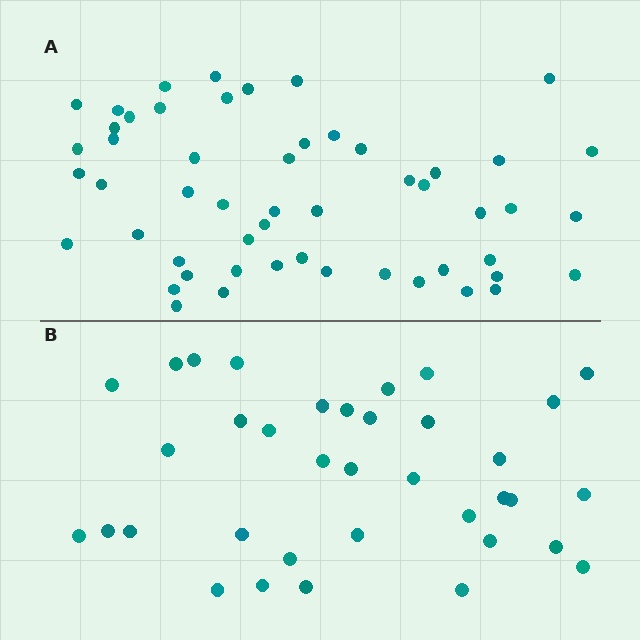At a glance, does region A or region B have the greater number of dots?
Region A (the top region) has more dots.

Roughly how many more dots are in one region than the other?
Region A has approximately 15 more dots than region B.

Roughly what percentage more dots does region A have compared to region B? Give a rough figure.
About 45% more.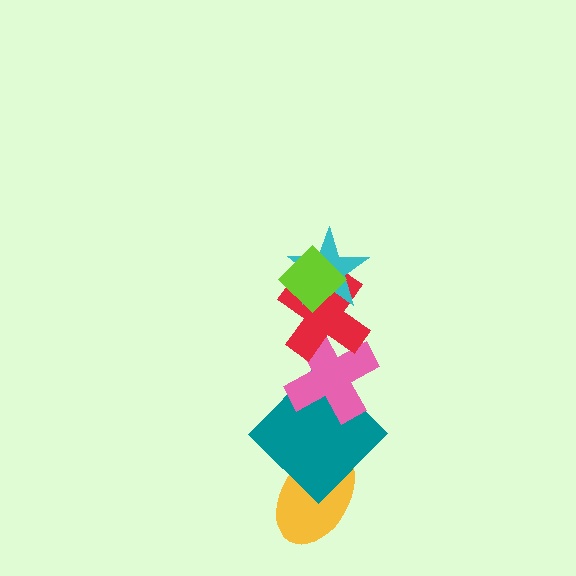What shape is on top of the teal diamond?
The pink cross is on top of the teal diamond.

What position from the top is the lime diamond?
The lime diamond is 1st from the top.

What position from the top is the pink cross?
The pink cross is 4th from the top.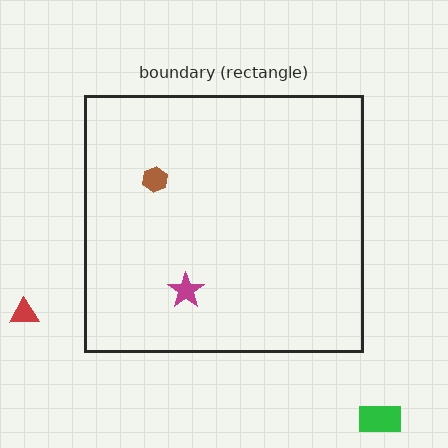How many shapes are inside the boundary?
2 inside, 2 outside.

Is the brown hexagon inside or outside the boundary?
Inside.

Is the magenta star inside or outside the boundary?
Inside.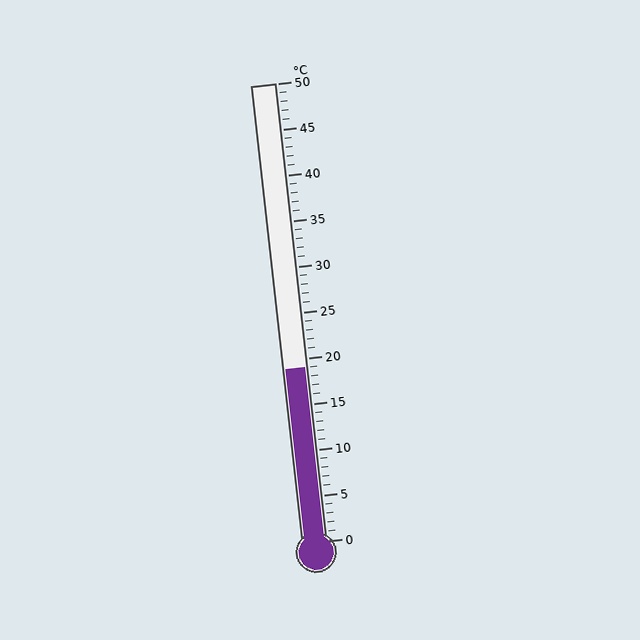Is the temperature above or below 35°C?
The temperature is below 35°C.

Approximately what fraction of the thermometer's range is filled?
The thermometer is filled to approximately 40% of its range.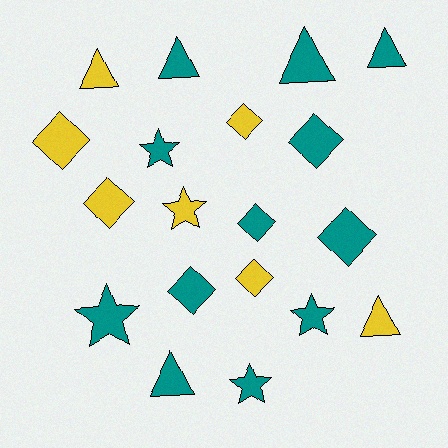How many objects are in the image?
There are 19 objects.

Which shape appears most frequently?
Diamond, with 8 objects.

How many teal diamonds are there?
There are 4 teal diamonds.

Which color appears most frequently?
Teal, with 12 objects.